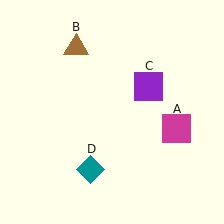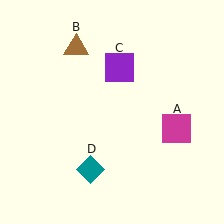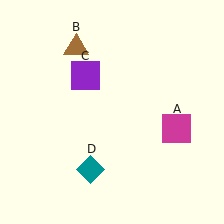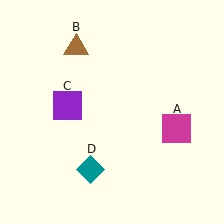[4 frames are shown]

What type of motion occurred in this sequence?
The purple square (object C) rotated counterclockwise around the center of the scene.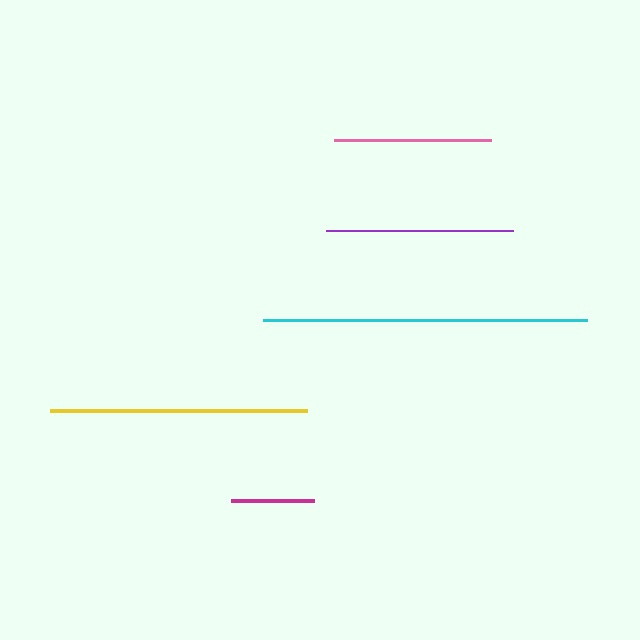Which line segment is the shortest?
The magenta line is the shortest at approximately 83 pixels.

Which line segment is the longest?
The cyan line is the longest at approximately 324 pixels.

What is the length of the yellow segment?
The yellow segment is approximately 257 pixels long.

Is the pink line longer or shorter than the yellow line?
The yellow line is longer than the pink line.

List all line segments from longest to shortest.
From longest to shortest: cyan, yellow, purple, pink, magenta.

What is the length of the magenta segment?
The magenta segment is approximately 83 pixels long.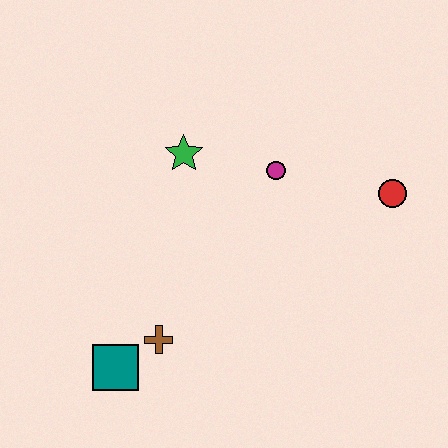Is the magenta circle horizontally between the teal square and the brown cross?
No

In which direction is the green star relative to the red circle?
The green star is to the left of the red circle.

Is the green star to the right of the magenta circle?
No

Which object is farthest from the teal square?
The red circle is farthest from the teal square.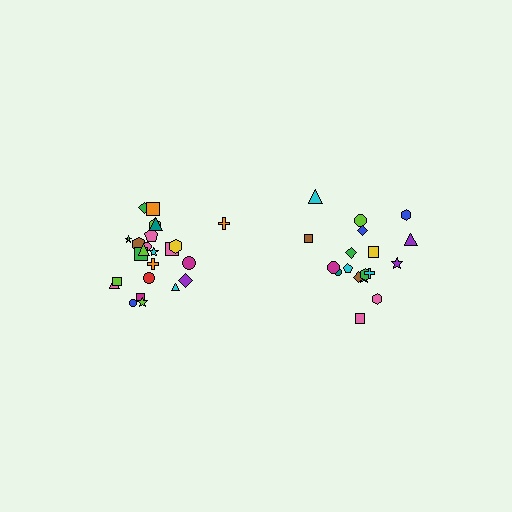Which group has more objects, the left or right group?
The left group.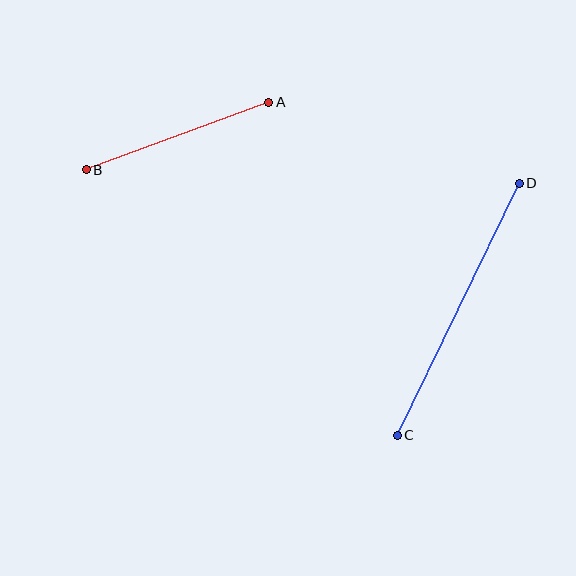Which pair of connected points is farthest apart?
Points C and D are farthest apart.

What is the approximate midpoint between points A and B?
The midpoint is at approximately (177, 136) pixels.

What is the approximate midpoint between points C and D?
The midpoint is at approximately (458, 309) pixels.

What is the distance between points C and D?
The distance is approximately 280 pixels.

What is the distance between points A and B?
The distance is approximately 194 pixels.